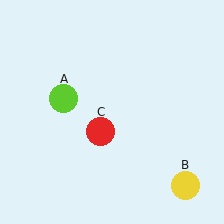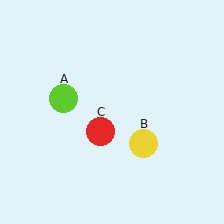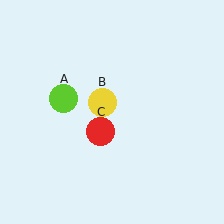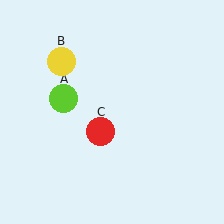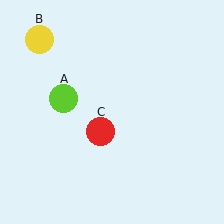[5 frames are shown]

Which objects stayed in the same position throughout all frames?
Lime circle (object A) and red circle (object C) remained stationary.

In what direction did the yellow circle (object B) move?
The yellow circle (object B) moved up and to the left.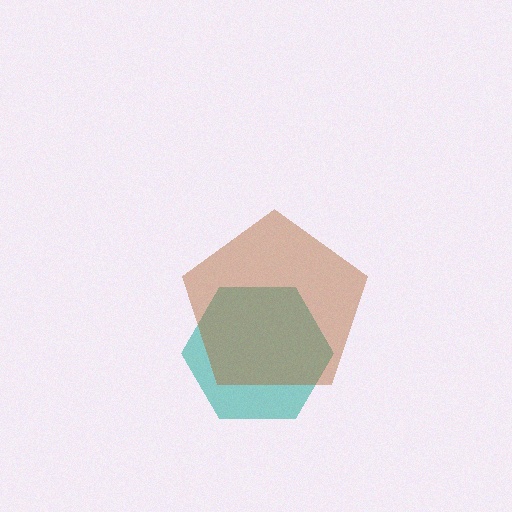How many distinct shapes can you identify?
There are 2 distinct shapes: a teal hexagon, a brown pentagon.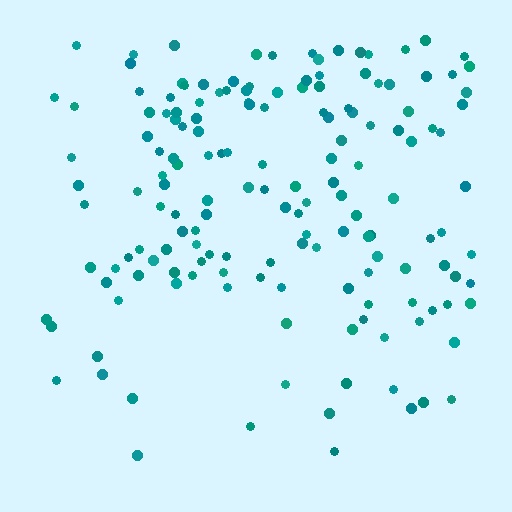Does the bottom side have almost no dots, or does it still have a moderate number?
Still a moderate number, just noticeably fewer than the top.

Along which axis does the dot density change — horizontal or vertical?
Vertical.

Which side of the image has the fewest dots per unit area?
The bottom.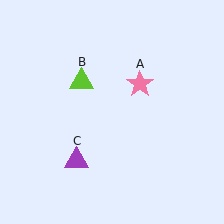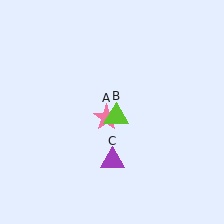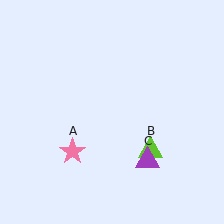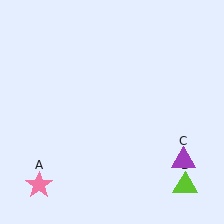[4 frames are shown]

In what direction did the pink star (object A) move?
The pink star (object A) moved down and to the left.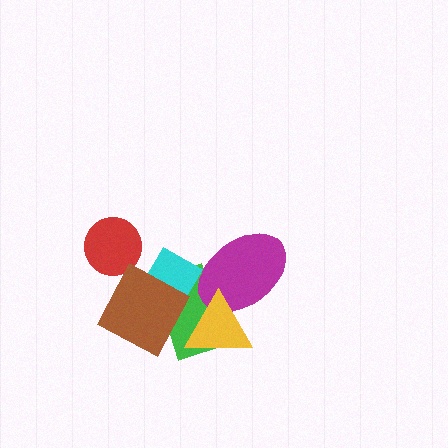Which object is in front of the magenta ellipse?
The yellow triangle is in front of the magenta ellipse.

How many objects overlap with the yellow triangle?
3 objects overlap with the yellow triangle.